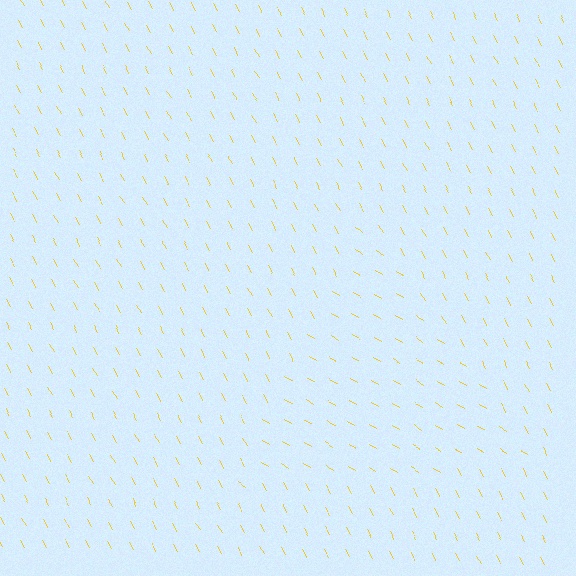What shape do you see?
I see a triangle.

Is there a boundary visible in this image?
Yes, there is a texture boundary formed by a change in line orientation.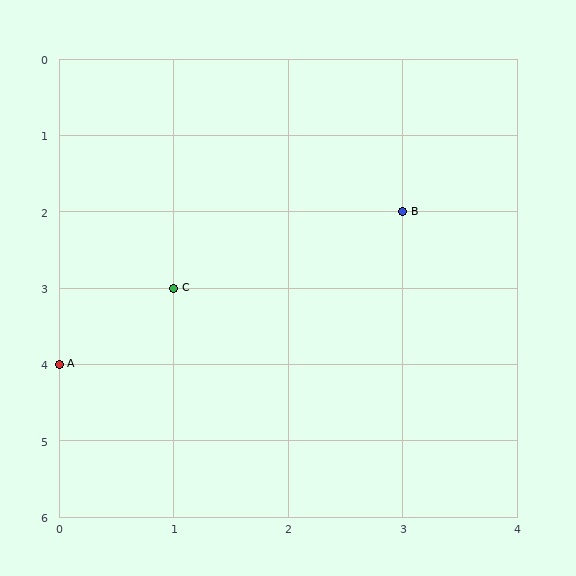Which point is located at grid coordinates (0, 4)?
Point A is at (0, 4).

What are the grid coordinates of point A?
Point A is at grid coordinates (0, 4).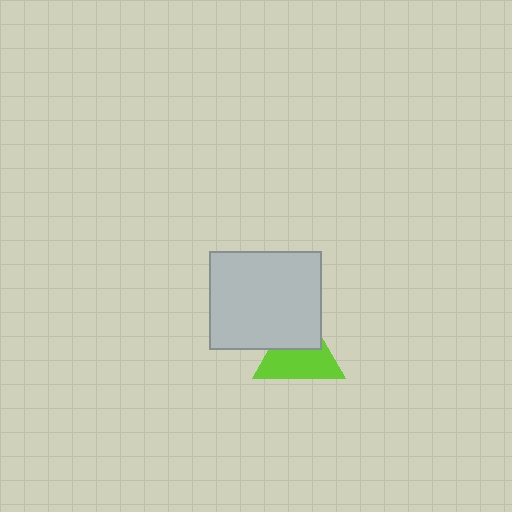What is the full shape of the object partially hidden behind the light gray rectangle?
The partially hidden object is a lime triangle.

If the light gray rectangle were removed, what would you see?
You would see the complete lime triangle.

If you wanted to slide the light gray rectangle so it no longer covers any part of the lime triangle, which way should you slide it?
Slide it up — that is the most direct way to separate the two shapes.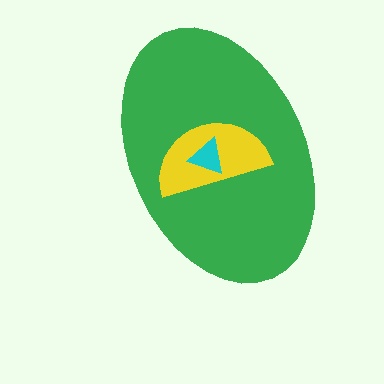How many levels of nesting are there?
3.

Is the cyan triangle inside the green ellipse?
Yes.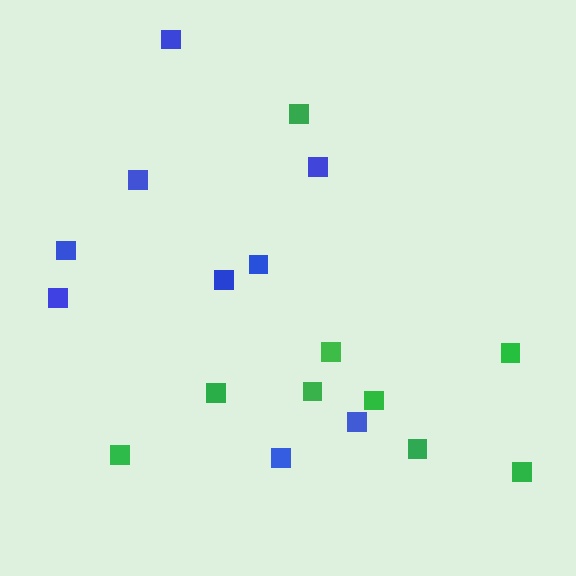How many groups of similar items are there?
There are 2 groups: one group of blue squares (9) and one group of green squares (9).